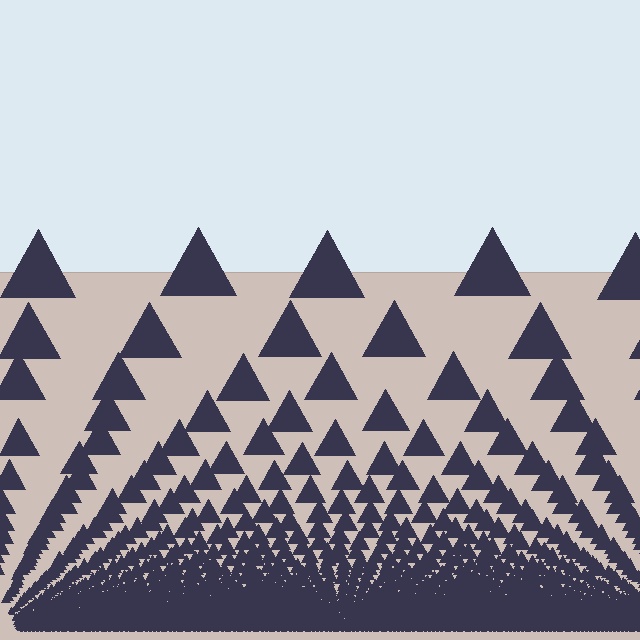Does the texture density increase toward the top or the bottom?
Density increases toward the bottom.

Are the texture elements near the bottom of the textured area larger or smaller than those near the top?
Smaller. The gradient is inverted — elements near the bottom are smaller and denser.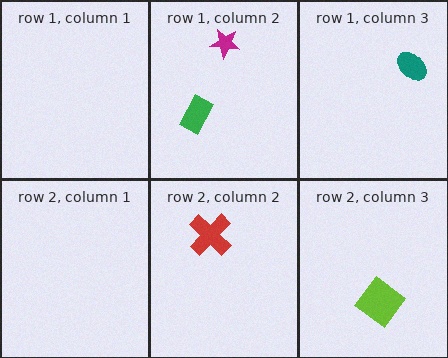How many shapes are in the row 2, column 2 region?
1.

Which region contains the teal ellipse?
The row 1, column 3 region.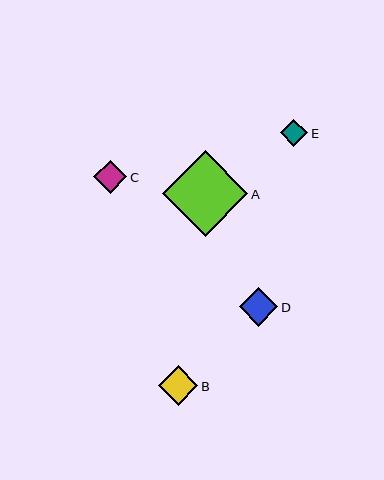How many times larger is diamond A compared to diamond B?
Diamond A is approximately 2.2 times the size of diamond B.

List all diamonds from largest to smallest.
From largest to smallest: A, B, D, C, E.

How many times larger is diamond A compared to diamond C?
Diamond A is approximately 2.6 times the size of diamond C.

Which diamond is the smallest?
Diamond E is the smallest with a size of approximately 27 pixels.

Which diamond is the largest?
Diamond A is the largest with a size of approximately 85 pixels.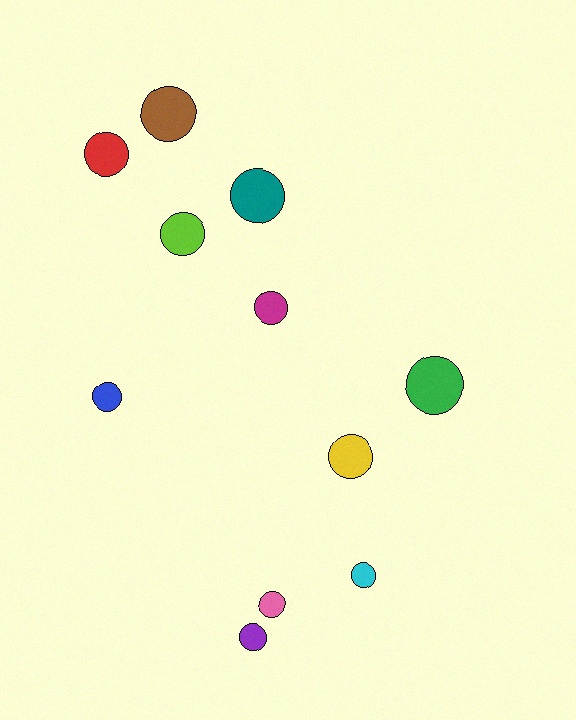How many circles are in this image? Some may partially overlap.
There are 11 circles.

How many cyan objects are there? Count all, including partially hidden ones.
There is 1 cyan object.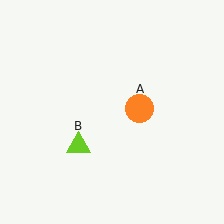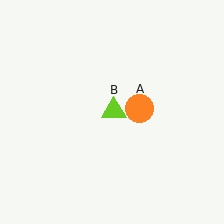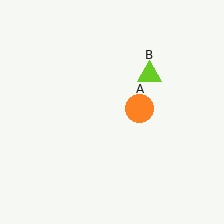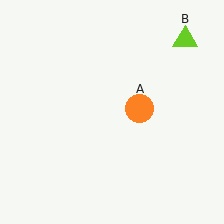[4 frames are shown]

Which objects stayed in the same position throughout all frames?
Orange circle (object A) remained stationary.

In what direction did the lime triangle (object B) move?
The lime triangle (object B) moved up and to the right.